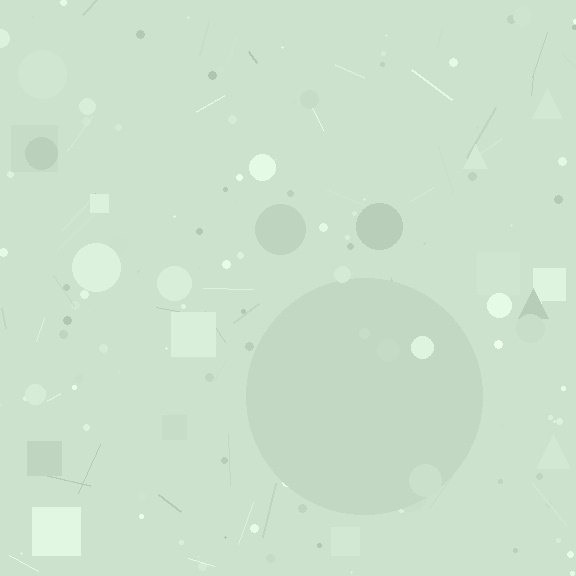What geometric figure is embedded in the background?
A circle is embedded in the background.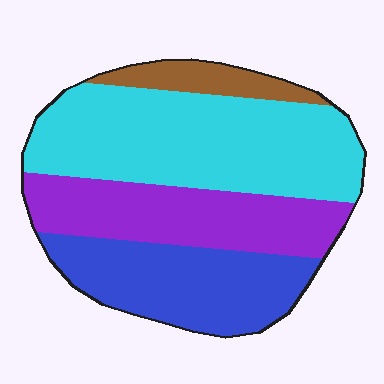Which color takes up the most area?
Cyan, at roughly 40%.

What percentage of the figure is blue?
Blue covers 25% of the figure.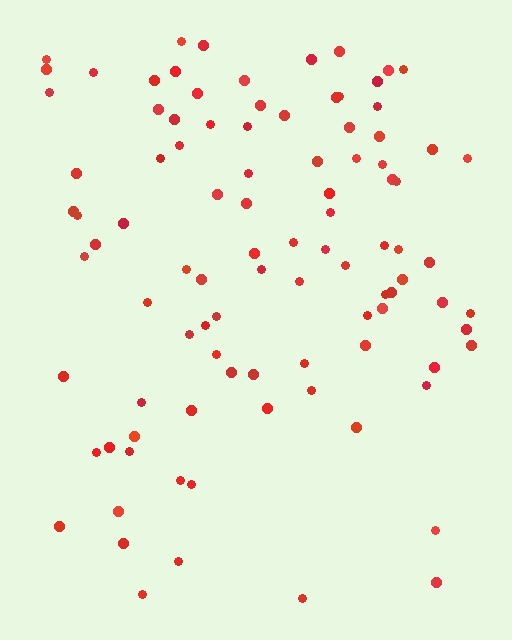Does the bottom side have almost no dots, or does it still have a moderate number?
Still a moderate number, just noticeably fewer than the top.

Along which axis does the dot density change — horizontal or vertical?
Vertical.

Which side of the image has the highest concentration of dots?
The top.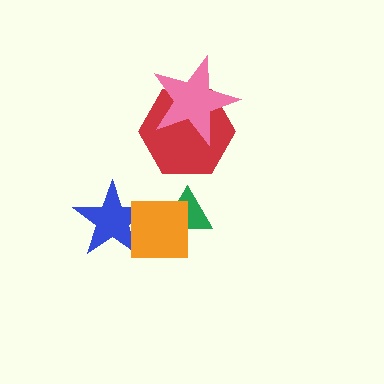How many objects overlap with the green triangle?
1 object overlaps with the green triangle.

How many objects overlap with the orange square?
2 objects overlap with the orange square.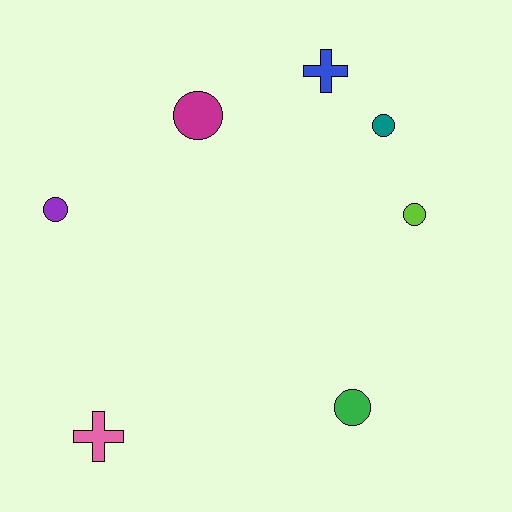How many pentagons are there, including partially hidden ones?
There are no pentagons.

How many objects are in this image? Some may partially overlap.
There are 7 objects.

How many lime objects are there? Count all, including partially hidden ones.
There is 1 lime object.